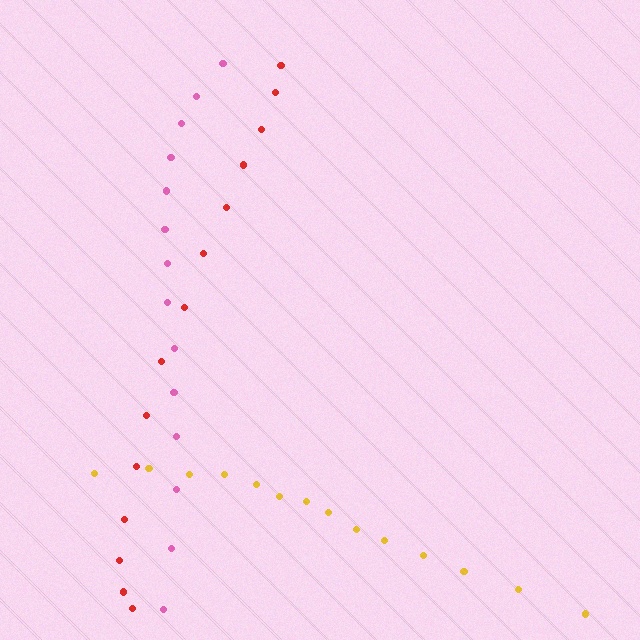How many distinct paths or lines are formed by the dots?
There are 3 distinct paths.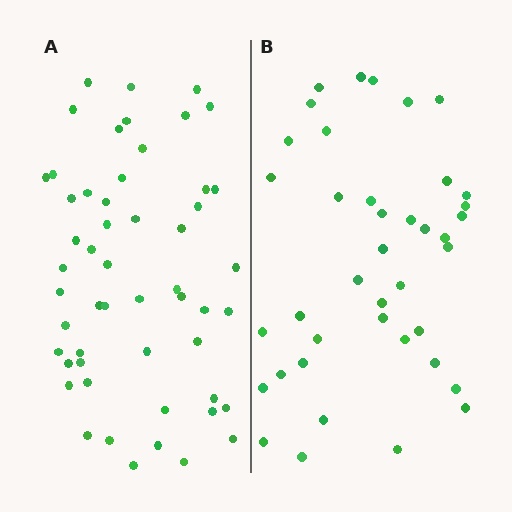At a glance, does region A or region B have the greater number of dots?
Region A (the left region) has more dots.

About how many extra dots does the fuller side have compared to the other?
Region A has approximately 15 more dots than region B.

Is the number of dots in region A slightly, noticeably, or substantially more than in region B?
Region A has noticeably more, but not dramatically so. The ratio is roughly 1.3 to 1.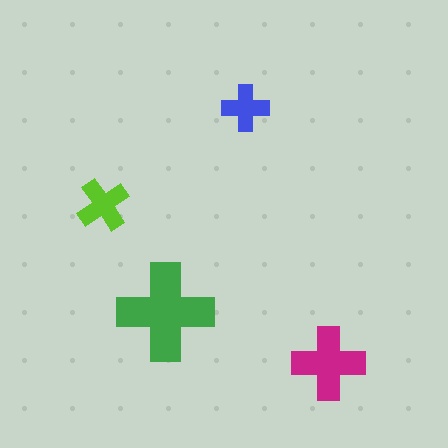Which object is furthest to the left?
The lime cross is leftmost.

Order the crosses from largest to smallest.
the green one, the magenta one, the lime one, the blue one.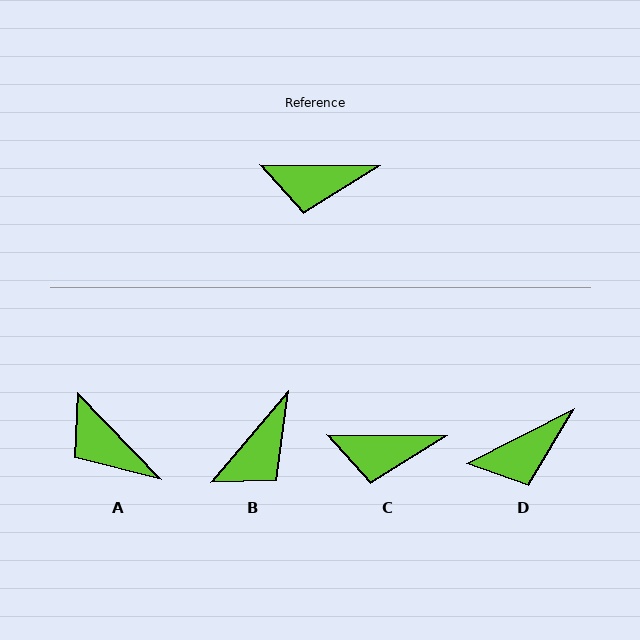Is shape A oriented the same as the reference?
No, it is off by about 46 degrees.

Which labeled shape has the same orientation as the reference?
C.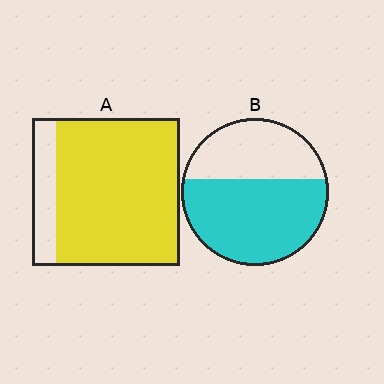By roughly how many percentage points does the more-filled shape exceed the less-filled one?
By roughly 25 percentage points (A over B).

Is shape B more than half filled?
Yes.